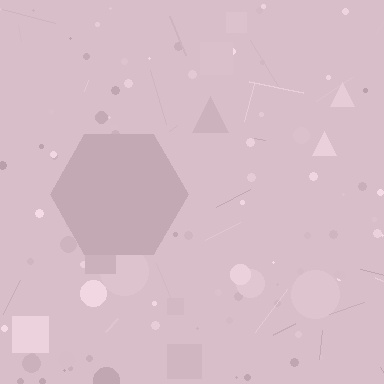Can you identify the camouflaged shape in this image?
The camouflaged shape is a hexagon.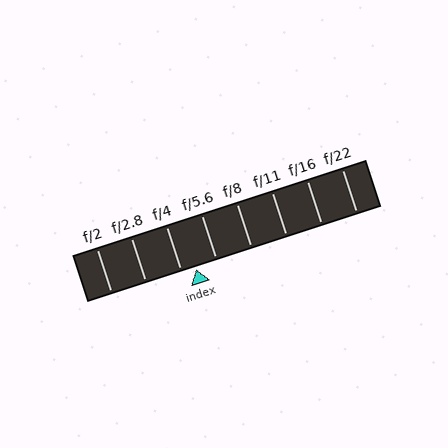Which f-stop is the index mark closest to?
The index mark is closest to f/4.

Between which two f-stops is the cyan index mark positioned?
The index mark is between f/4 and f/5.6.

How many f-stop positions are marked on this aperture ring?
There are 8 f-stop positions marked.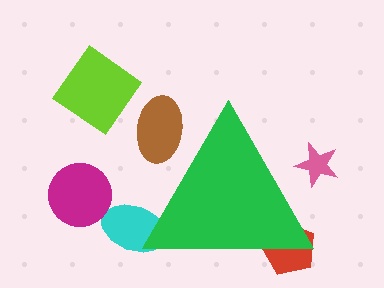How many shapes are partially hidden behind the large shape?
4 shapes are partially hidden.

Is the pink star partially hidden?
Yes, the pink star is partially hidden behind the green triangle.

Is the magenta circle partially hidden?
No, the magenta circle is fully visible.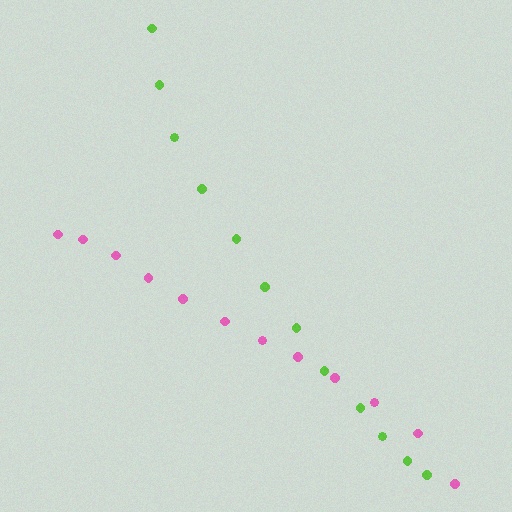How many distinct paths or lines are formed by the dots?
There are 2 distinct paths.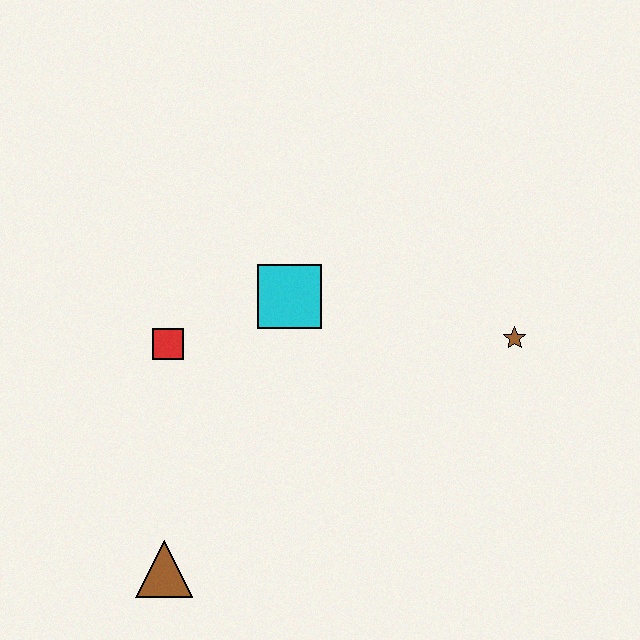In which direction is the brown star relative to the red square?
The brown star is to the right of the red square.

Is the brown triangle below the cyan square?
Yes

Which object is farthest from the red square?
The brown star is farthest from the red square.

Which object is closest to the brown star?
The cyan square is closest to the brown star.